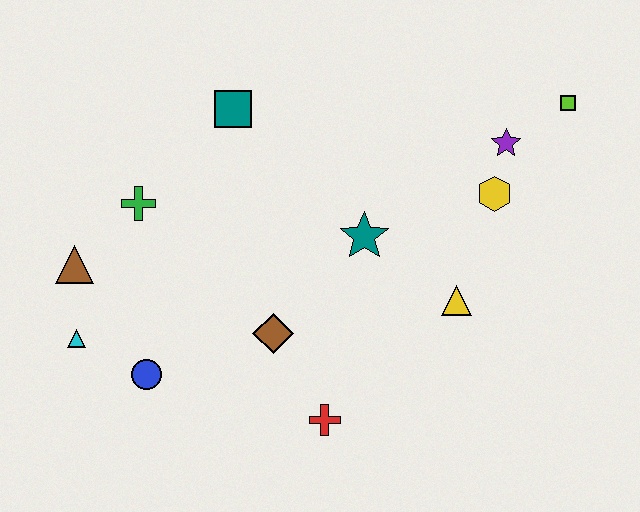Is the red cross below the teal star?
Yes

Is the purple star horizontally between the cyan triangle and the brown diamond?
No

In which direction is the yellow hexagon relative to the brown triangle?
The yellow hexagon is to the right of the brown triangle.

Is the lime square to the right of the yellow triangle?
Yes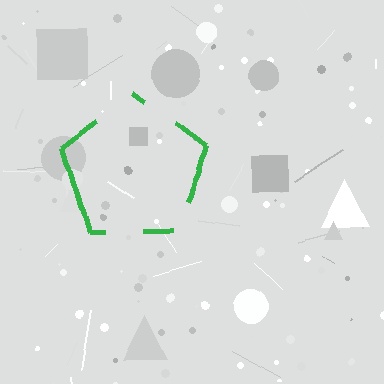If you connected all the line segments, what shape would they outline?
They would outline a pentagon.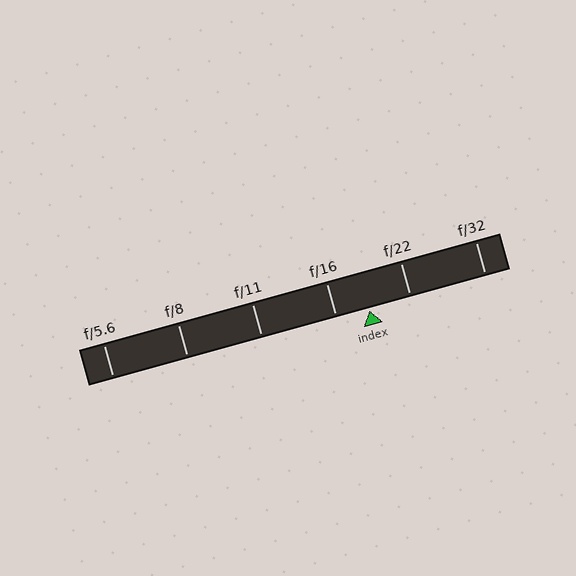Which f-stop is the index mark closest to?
The index mark is closest to f/16.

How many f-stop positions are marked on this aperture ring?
There are 6 f-stop positions marked.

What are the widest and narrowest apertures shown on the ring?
The widest aperture shown is f/5.6 and the narrowest is f/32.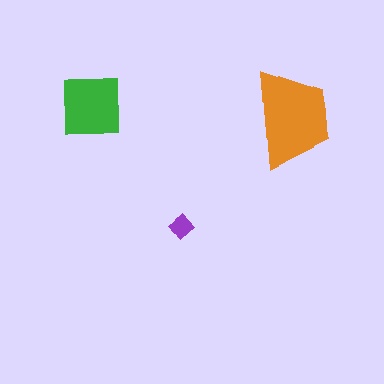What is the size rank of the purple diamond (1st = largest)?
3rd.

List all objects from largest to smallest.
The orange trapezoid, the green square, the purple diamond.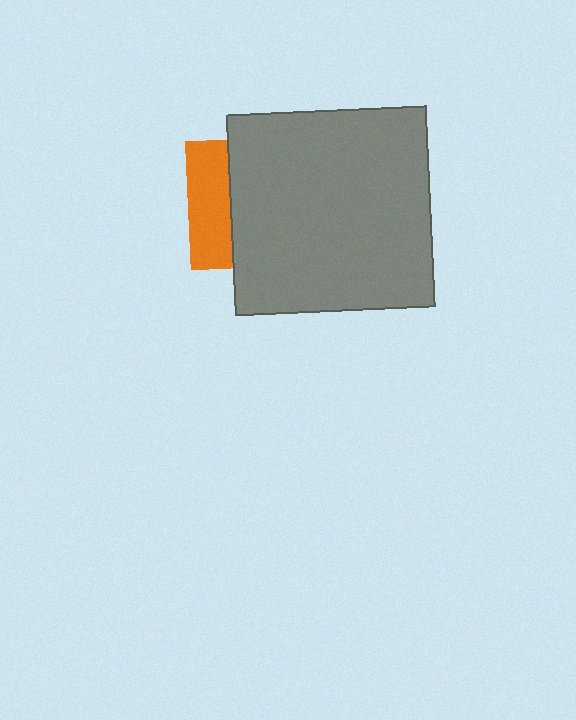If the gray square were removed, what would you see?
You would see the complete orange square.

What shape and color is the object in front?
The object in front is a gray square.